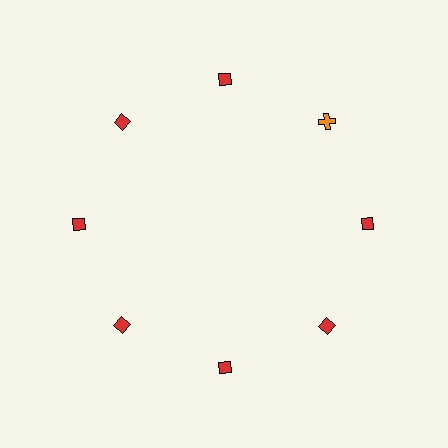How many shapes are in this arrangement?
There are 8 shapes arranged in a ring pattern.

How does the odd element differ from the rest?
It differs in both color (orange instead of red) and shape (cross instead of diamond).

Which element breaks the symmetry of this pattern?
The orange cross at roughly the 2 o'clock position breaks the symmetry. All other shapes are red diamonds.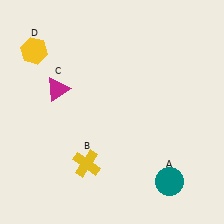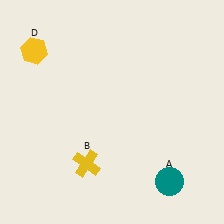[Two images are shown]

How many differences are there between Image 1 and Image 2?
There is 1 difference between the two images.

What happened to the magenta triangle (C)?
The magenta triangle (C) was removed in Image 2. It was in the top-left area of Image 1.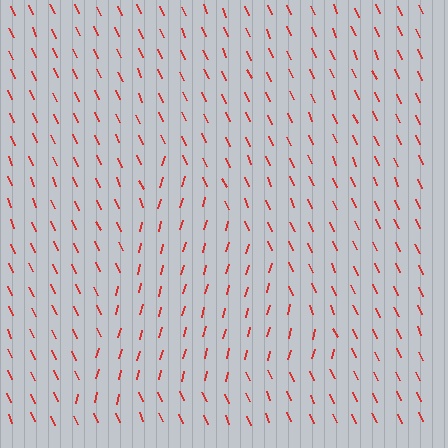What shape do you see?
I see a triangle.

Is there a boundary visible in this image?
Yes, there is a texture boundary formed by a change in line orientation.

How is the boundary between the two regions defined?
The boundary is defined purely by a change in line orientation (approximately 40 degrees difference). All lines are the same color and thickness.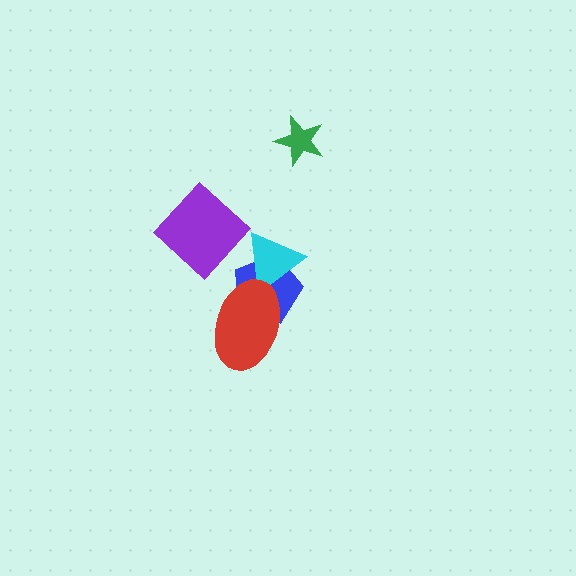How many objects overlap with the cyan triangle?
2 objects overlap with the cyan triangle.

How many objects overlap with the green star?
0 objects overlap with the green star.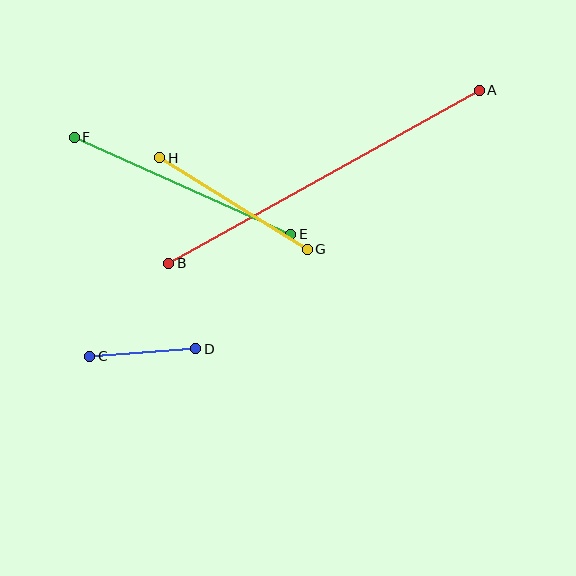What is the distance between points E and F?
The distance is approximately 237 pixels.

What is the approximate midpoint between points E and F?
The midpoint is at approximately (182, 186) pixels.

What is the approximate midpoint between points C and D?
The midpoint is at approximately (143, 353) pixels.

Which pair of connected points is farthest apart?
Points A and B are farthest apart.